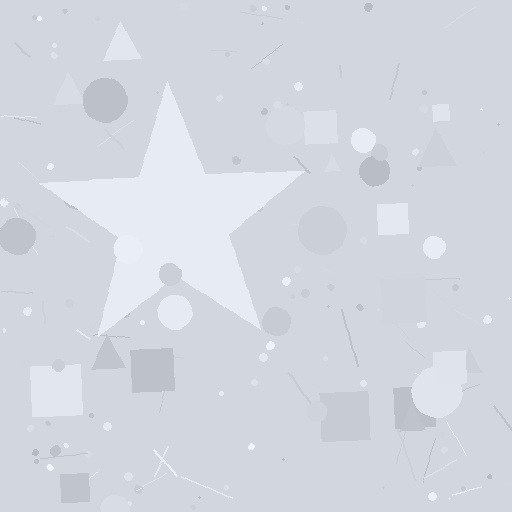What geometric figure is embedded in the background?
A star is embedded in the background.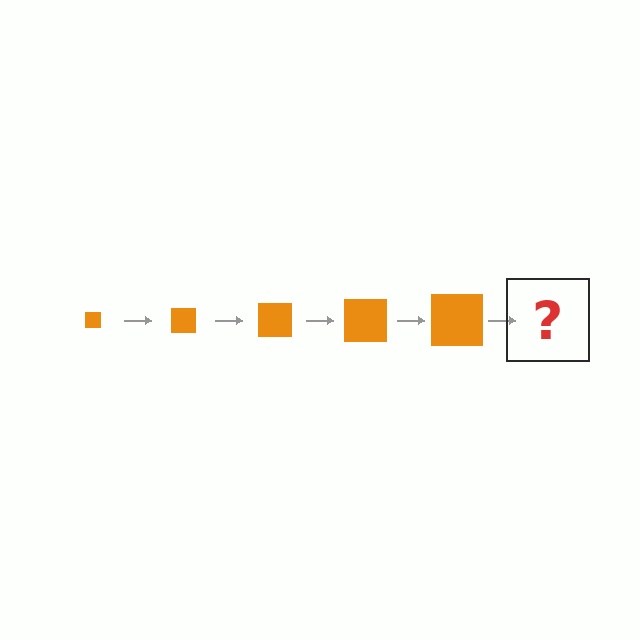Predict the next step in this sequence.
The next step is an orange square, larger than the previous one.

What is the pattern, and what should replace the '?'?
The pattern is that the square gets progressively larger each step. The '?' should be an orange square, larger than the previous one.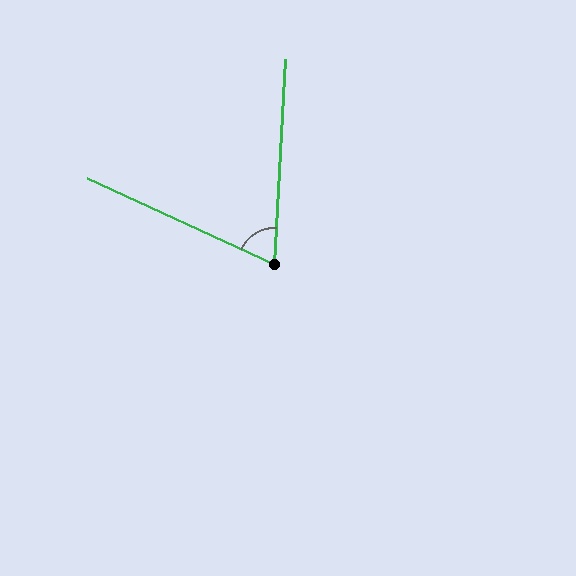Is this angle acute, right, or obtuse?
It is acute.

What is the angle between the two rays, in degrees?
Approximately 68 degrees.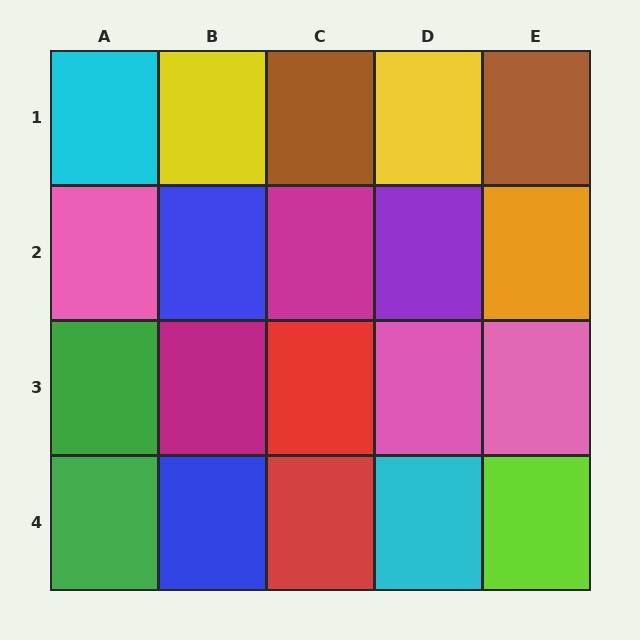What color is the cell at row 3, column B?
Magenta.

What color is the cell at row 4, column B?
Blue.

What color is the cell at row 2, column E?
Orange.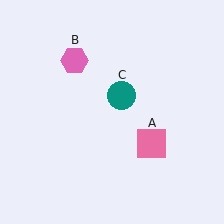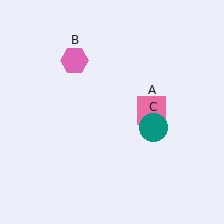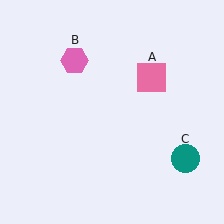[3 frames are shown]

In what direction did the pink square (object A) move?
The pink square (object A) moved up.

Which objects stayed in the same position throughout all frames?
Pink hexagon (object B) remained stationary.